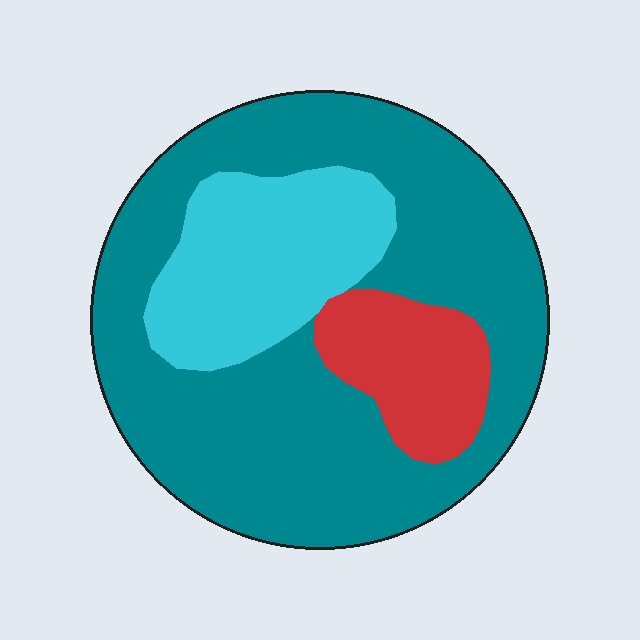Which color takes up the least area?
Red, at roughly 15%.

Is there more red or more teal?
Teal.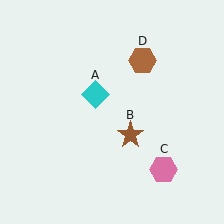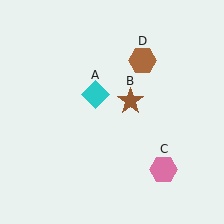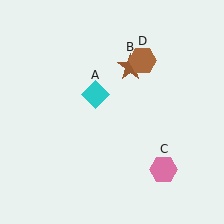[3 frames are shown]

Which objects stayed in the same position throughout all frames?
Cyan diamond (object A) and pink hexagon (object C) and brown hexagon (object D) remained stationary.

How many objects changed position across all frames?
1 object changed position: brown star (object B).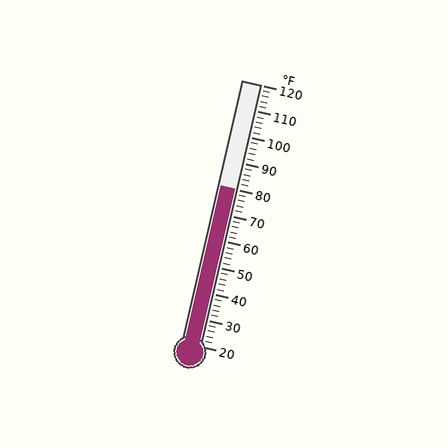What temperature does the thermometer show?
The thermometer shows approximately 80°F.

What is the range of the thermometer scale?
The thermometer scale ranges from 20°F to 120°F.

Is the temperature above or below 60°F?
The temperature is above 60°F.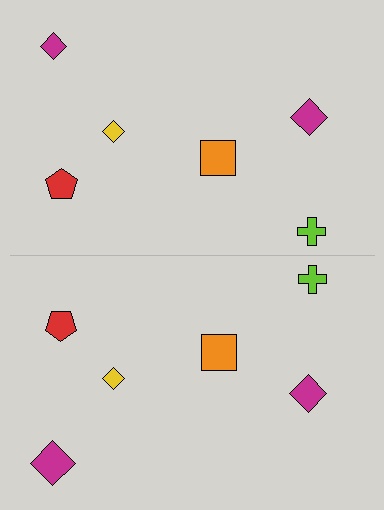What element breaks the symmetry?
The magenta diamond on the bottom side has a different size than its mirror counterpart.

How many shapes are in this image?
There are 12 shapes in this image.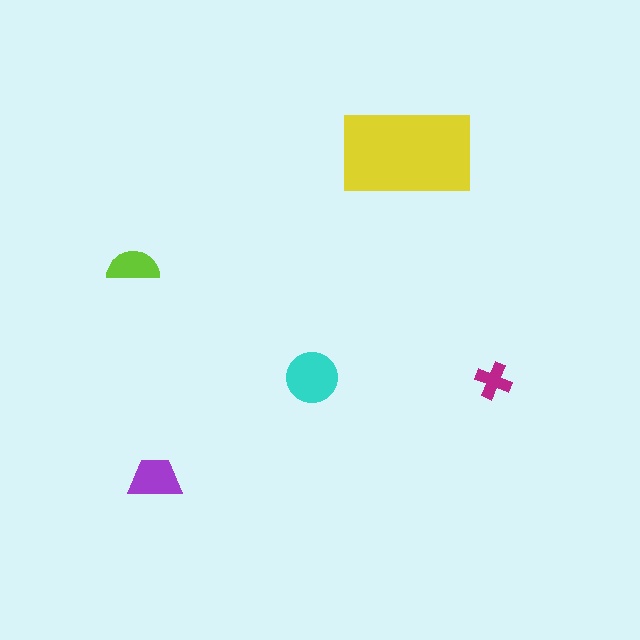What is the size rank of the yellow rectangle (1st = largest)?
1st.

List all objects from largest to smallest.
The yellow rectangle, the cyan circle, the purple trapezoid, the lime semicircle, the magenta cross.